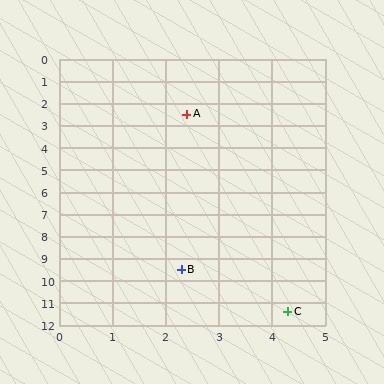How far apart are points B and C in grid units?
Points B and C are about 2.8 grid units apart.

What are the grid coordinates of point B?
Point B is at approximately (2.3, 9.5).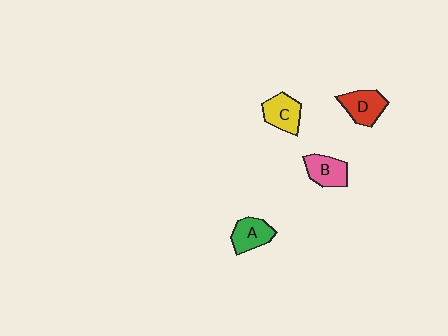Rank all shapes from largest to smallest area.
From largest to smallest: D (red), C (yellow), B (pink), A (green).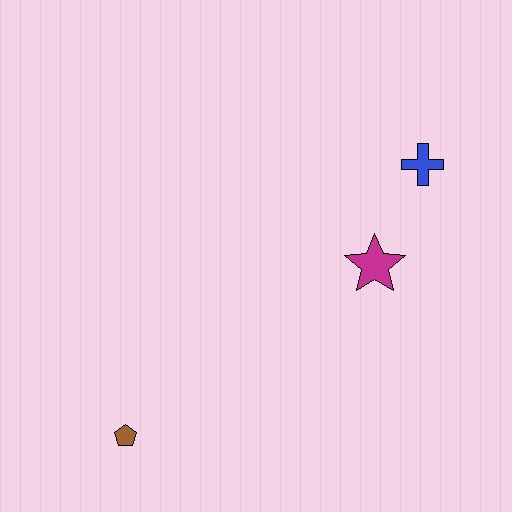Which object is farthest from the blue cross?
The brown pentagon is farthest from the blue cross.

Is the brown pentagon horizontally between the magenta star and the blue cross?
No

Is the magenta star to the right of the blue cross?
No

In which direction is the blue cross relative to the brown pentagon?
The blue cross is to the right of the brown pentagon.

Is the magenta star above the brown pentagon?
Yes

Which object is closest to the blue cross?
The magenta star is closest to the blue cross.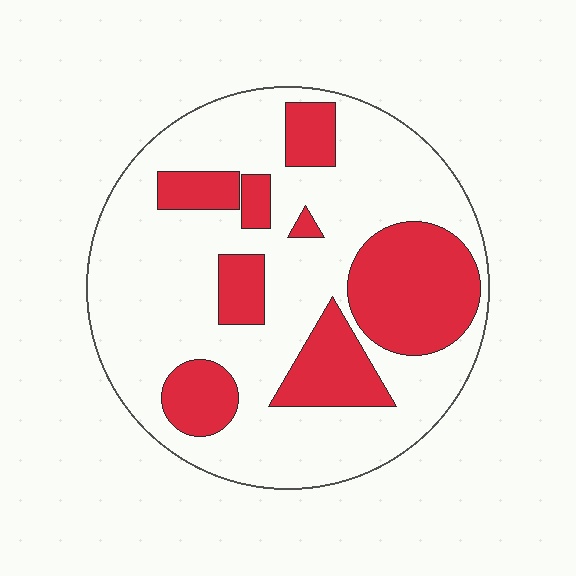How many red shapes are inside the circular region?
8.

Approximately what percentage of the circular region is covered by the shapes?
Approximately 30%.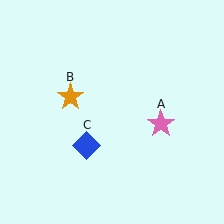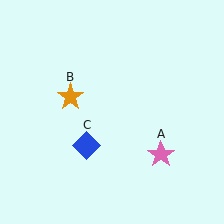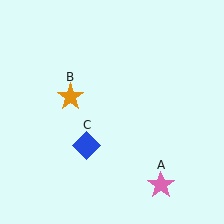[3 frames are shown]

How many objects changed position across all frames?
1 object changed position: pink star (object A).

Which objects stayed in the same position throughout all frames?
Orange star (object B) and blue diamond (object C) remained stationary.